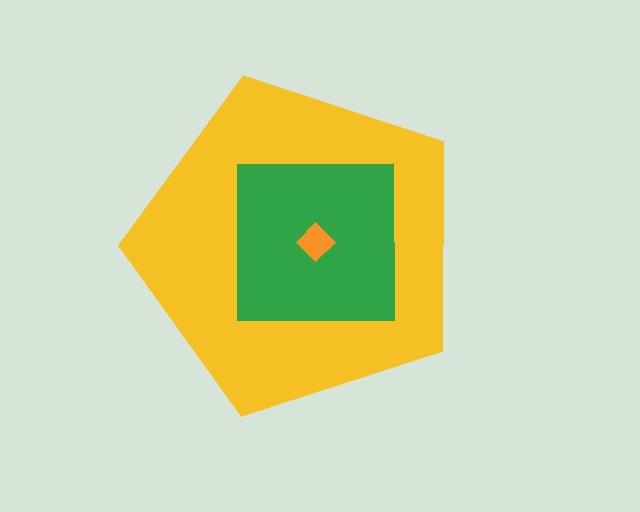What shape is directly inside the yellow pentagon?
The green square.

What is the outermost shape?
The yellow pentagon.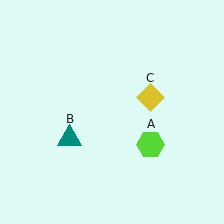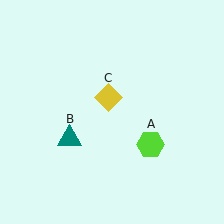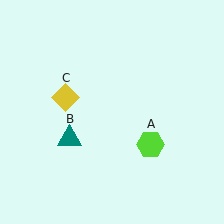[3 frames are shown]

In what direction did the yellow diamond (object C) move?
The yellow diamond (object C) moved left.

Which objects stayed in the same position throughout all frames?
Lime hexagon (object A) and teal triangle (object B) remained stationary.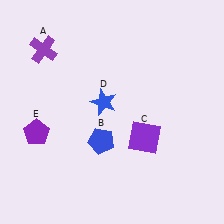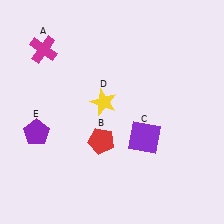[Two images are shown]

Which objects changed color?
A changed from purple to magenta. B changed from blue to red. D changed from blue to yellow.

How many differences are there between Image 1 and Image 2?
There are 3 differences between the two images.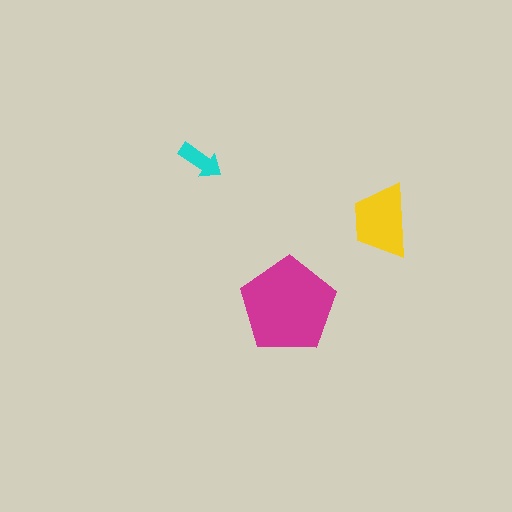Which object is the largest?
The magenta pentagon.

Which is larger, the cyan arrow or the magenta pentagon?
The magenta pentagon.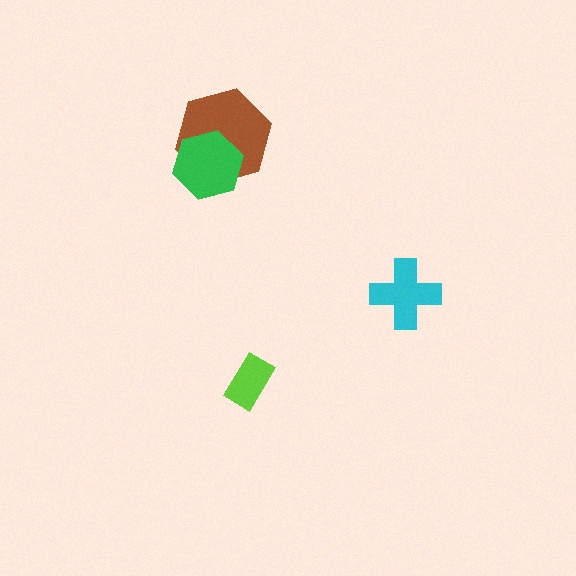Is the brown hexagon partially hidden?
Yes, it is partially covered by another shape.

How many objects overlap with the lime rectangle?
0 objects overlap with the lime rectangle.